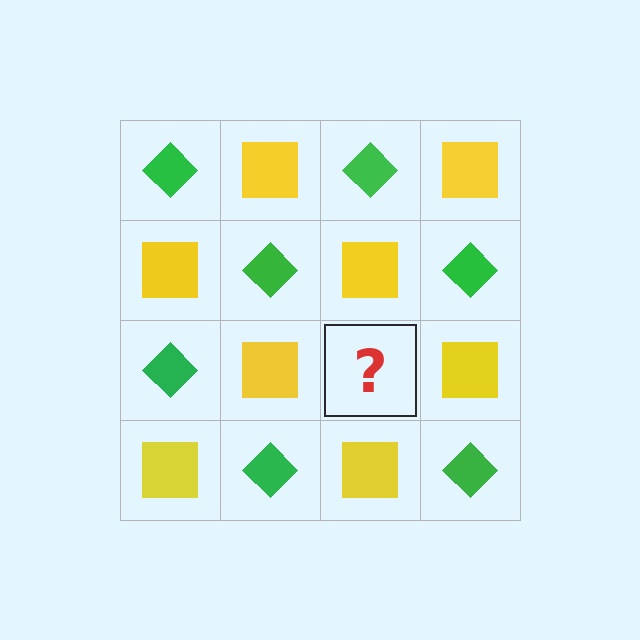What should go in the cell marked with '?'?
The missing cell should contain a green diamond.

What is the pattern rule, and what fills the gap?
The rule is that it alternates green diamond and yellow square in a checkerboard pattern. The gap should be filled with a green diamond.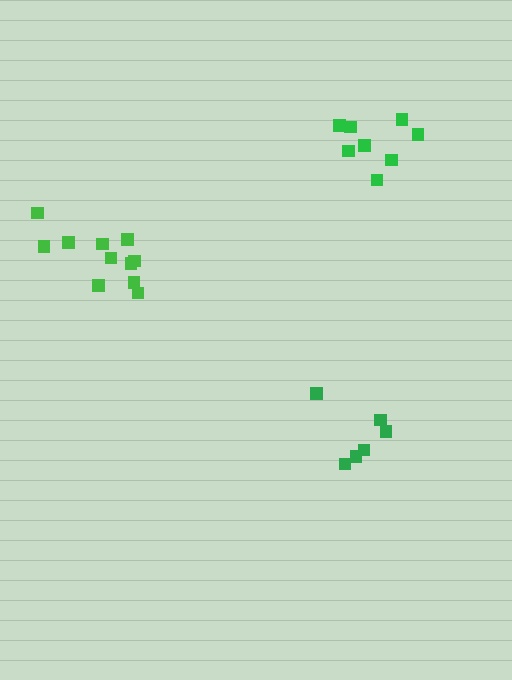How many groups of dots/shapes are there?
There are 3 groups.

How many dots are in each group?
Group 1: 11 dots, Group 2: 6 dots, Group 3: 8 dots (25 total).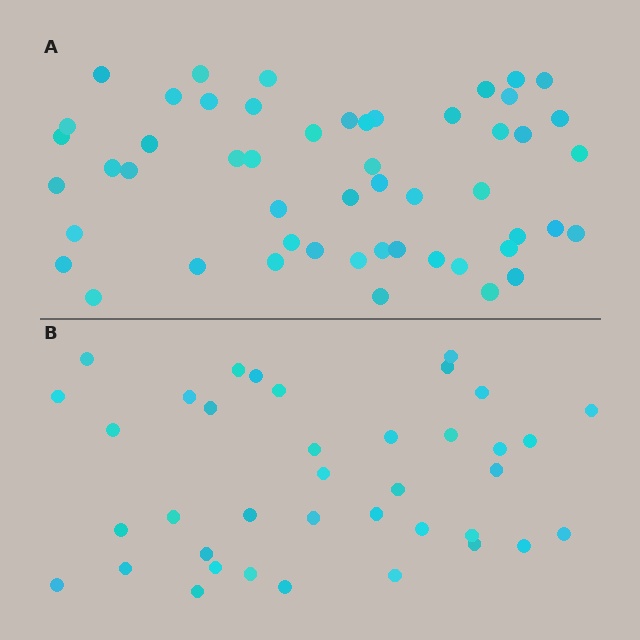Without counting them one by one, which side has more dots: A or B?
Region A (the top region) has more dots.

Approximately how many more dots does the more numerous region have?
Region A has approximately 15 more dots than region B.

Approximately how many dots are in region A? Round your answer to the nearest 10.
About 50 dots. (The exact count is 52, which rounds to 50.)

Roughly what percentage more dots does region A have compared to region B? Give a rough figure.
About 35% more.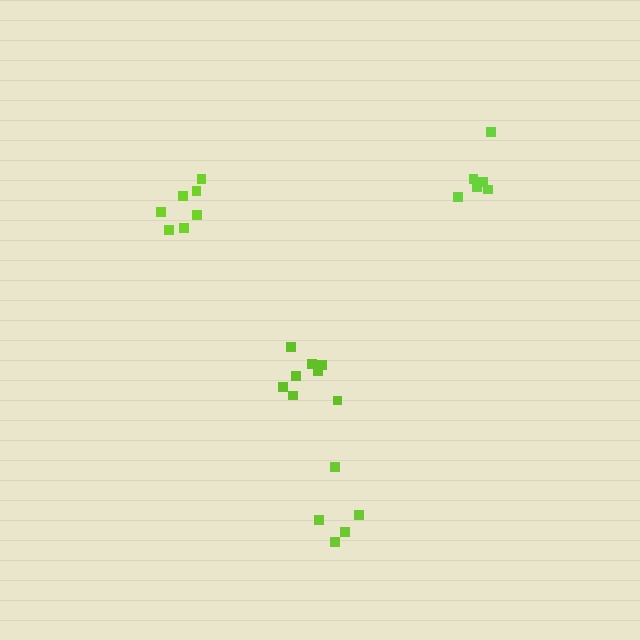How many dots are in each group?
Group 1: 7 dots, Group 2: 8 dots, Group 3: 5 dots, Group 4: 6 dots (26 total).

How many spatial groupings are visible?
There are 4 spatial groupings.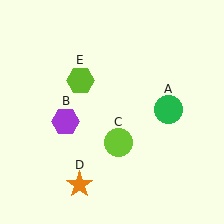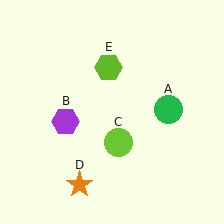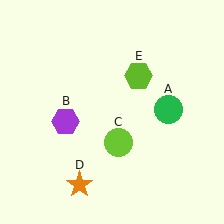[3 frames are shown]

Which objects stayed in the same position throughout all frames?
Green circle (object A) and purple hexagon (object B) and lime circle (object C) and orange star (object D) remained stationary.